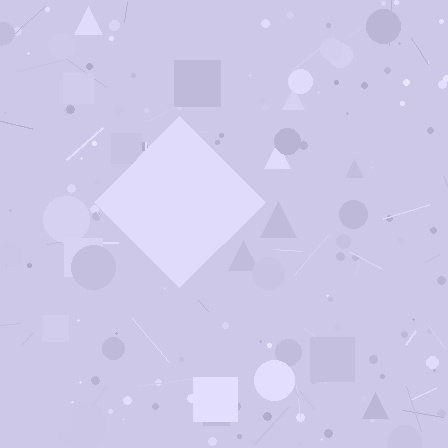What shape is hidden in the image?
A diamond is hidden in the image.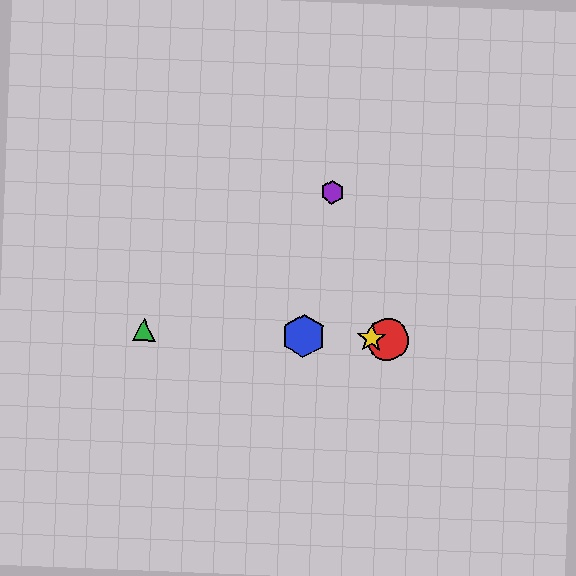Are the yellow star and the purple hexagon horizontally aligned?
No, the yellow star is at y≈338 and the purple hexagon is at y≈192.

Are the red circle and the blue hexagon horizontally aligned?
Yes, both are at y≈339.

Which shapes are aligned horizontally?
The red circle, the blue hexagon, the green triangle, the yellow star are aligned horizontally.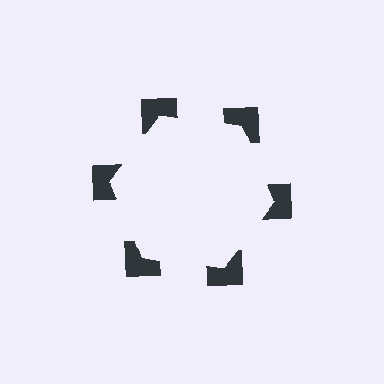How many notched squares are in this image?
There are 6 — one at each vertex of the illusory hexagon.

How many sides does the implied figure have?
6 sides.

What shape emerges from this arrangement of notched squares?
An illusory hexagon — its edges are inferred from the aligned wedge cuts in the notched squares, not physically drawn.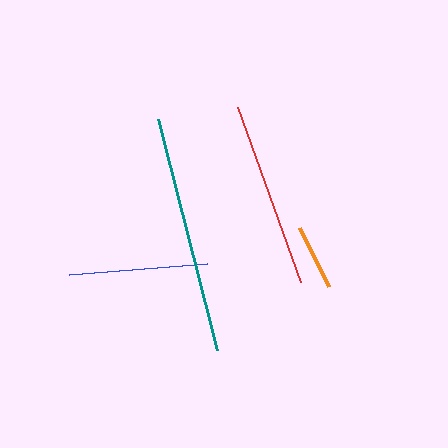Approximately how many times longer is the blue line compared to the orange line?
The blue line is approximately 2.1 times the length of the orange line.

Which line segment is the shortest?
The orange line is the shortest at approximately 65 pixels.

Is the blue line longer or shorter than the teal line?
The teal line is longer than the blue line.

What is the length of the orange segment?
The orange segment is approximately 65 pixels long.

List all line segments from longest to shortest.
From longest to shortest: teal, red, blue, orange.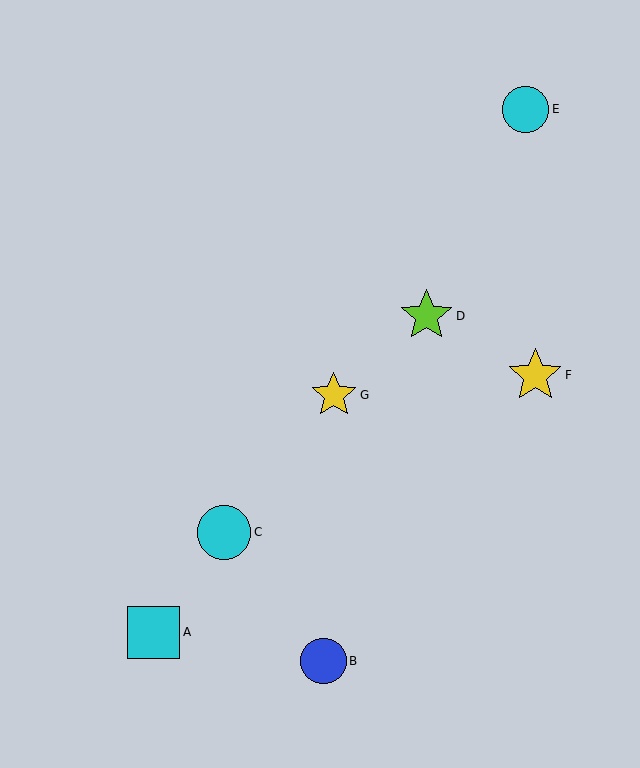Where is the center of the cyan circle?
The center of the cyan circle is at (526, 109).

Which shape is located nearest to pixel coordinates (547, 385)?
The yellow star (labeled F) at (535, 375) is nearest to that location.